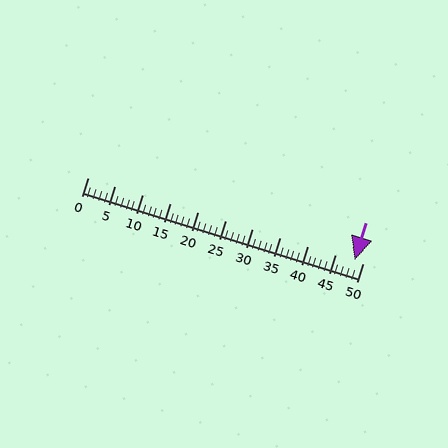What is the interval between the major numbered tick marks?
The major tick marks are spaced 5 units apart.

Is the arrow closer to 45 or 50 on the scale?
The arrow is closer to 50.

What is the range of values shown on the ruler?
The ruler shows values from 0 to 50.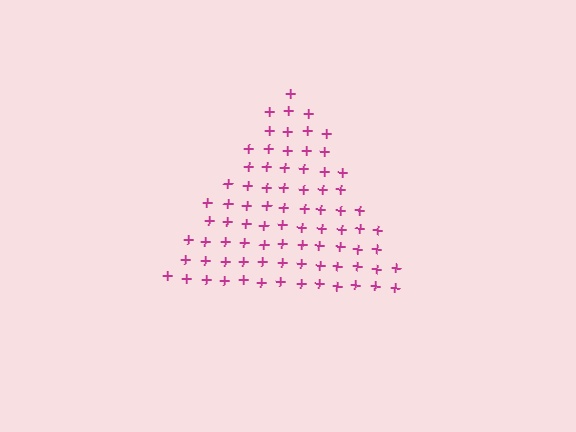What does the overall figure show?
The overall figure shows a triangle.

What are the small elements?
The small elements are plus signs.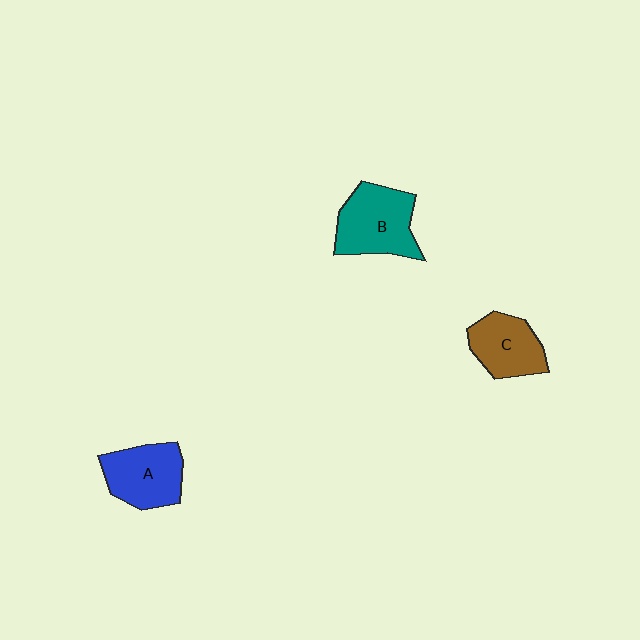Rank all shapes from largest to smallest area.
From largest to smallest: B (teal), A (blue), C (brown).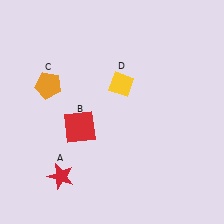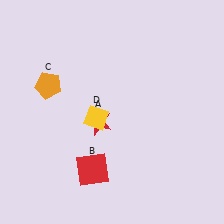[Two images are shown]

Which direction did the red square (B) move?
The red square (B) moved down.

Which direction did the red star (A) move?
The red star (A) moved up.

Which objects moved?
The objects that moved are: the red star (A), the red square (B), the yellow diamond (D).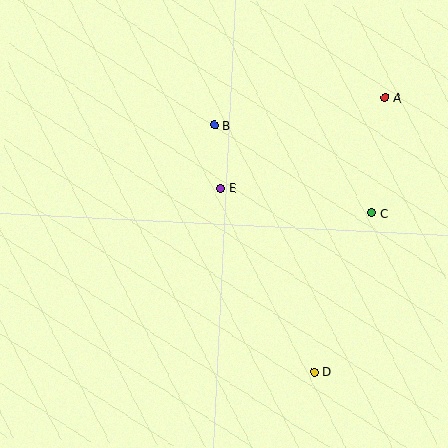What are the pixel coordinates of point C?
Point C is at (372, 213).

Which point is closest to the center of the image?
Point E at (221, 188) is closest to the center.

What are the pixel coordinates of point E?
Point E is at (221, 188).